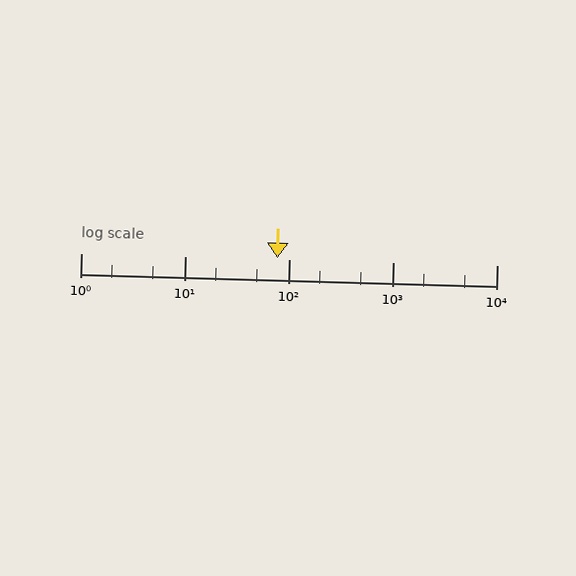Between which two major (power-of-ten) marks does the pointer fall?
The pointer is between 10 and 100.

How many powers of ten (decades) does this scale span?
The scale spans 4 decades, from 1 to 10000.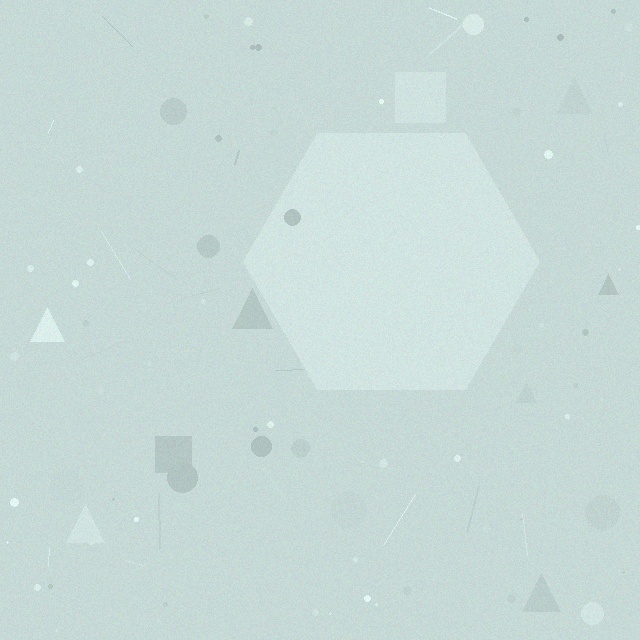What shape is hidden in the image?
A hexagon is hidden in the image.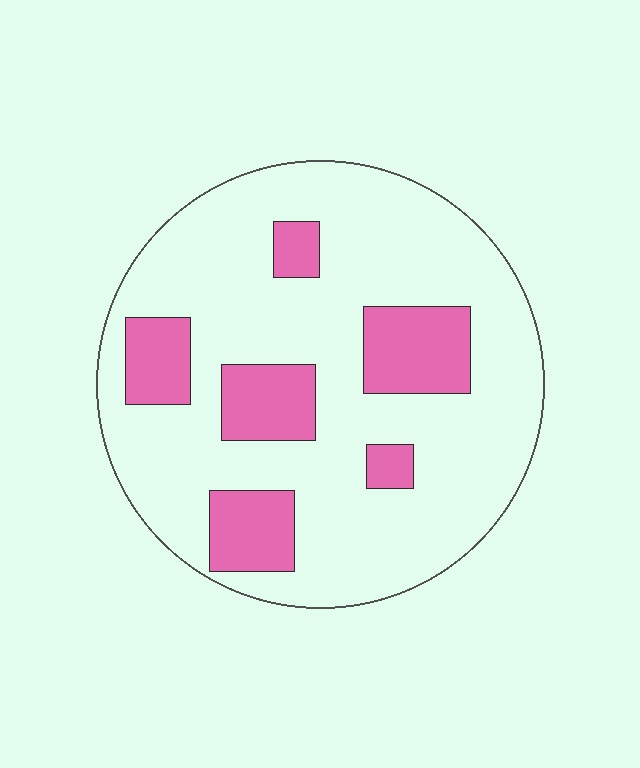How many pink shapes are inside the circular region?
6.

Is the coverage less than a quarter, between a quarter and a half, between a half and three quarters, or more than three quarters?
Less than a quarter.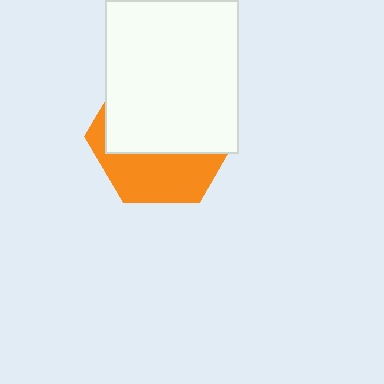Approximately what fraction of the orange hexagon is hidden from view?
Roughly 62% of the orange hexagon is hidden behind the white rectangle.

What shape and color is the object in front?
The object in front is a white rectangle.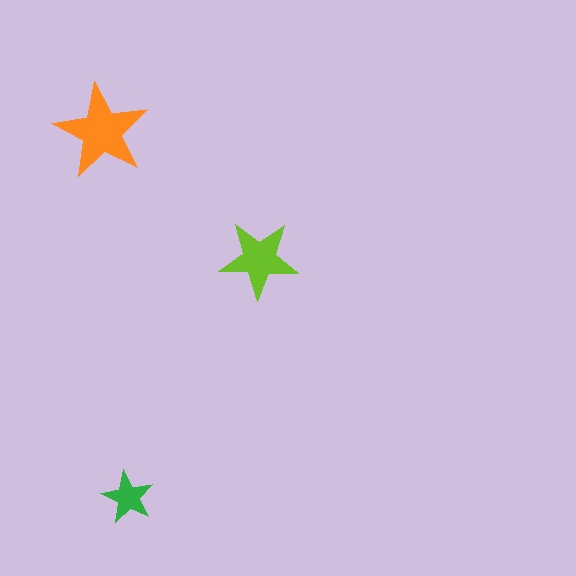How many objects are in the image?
There are 3 objects in the image.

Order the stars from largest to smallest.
the orange one, the lime one, the green one.